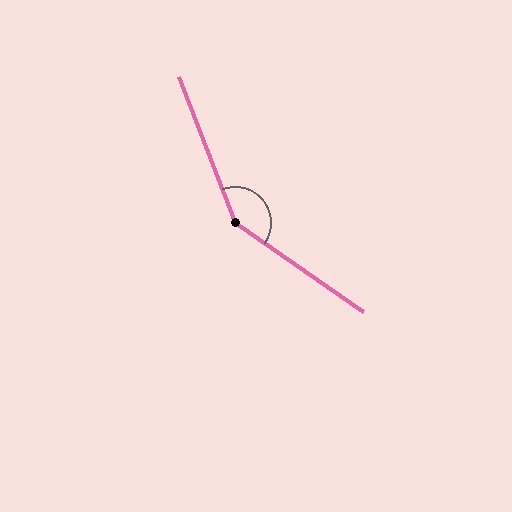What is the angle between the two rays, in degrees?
Approximately 146 degrees.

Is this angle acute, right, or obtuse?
It is obtuse.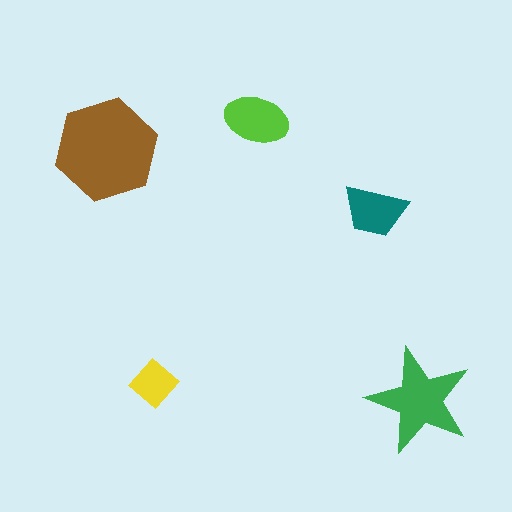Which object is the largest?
The brown hexagon.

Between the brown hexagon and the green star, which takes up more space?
The brown hexagon.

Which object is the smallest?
The yellow diamond.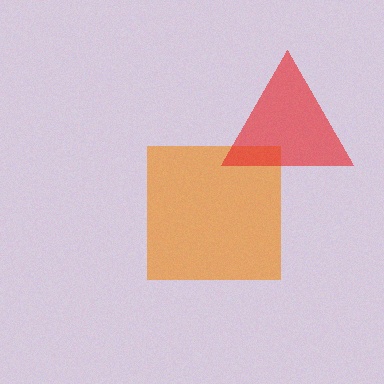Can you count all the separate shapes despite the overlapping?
Yes, there are 2 separate shapes.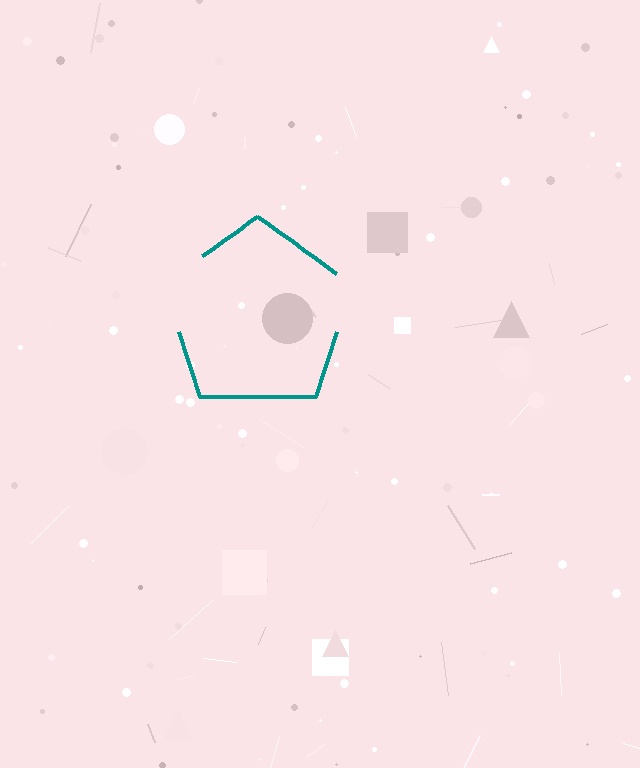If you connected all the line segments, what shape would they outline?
They would outline a pentagon.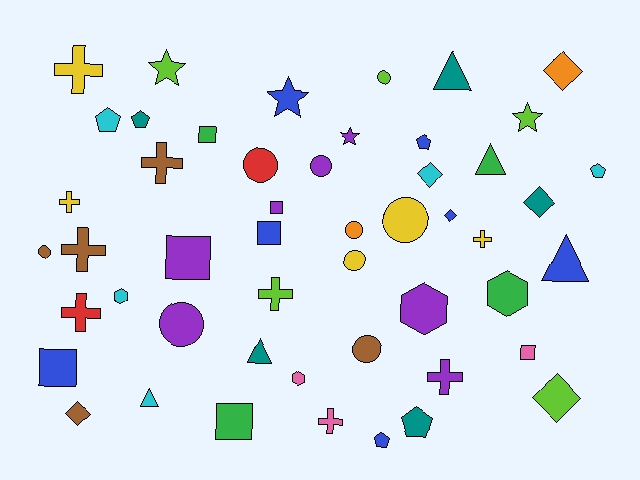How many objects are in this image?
There are 50 objects.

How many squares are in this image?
There are 7 squares.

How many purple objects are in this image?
There are 7 purple objects.